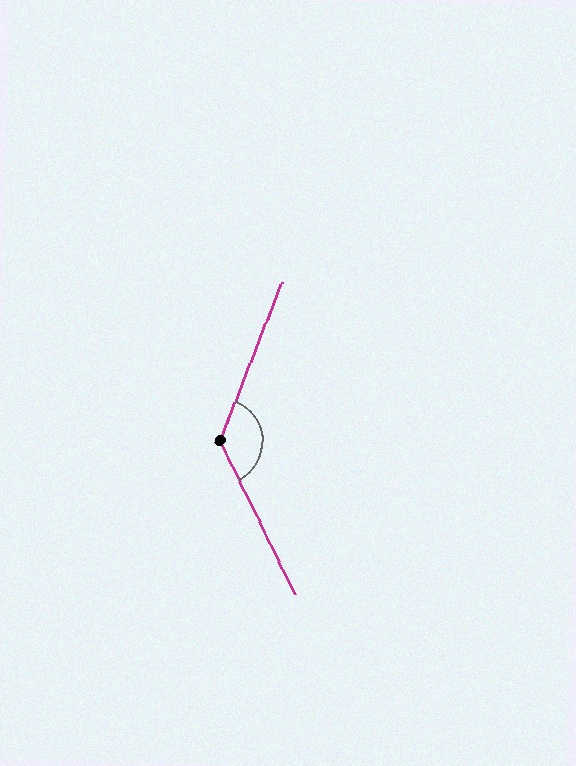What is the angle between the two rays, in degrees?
Approximately 132 degrees.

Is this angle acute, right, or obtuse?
It is obtuse.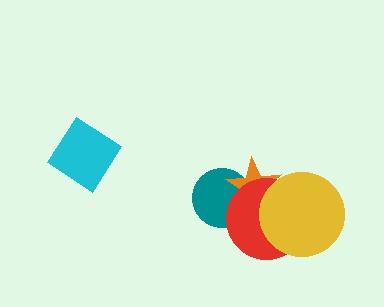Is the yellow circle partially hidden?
No, no other shape covers it.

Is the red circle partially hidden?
Yes, it is partially covered by another shape.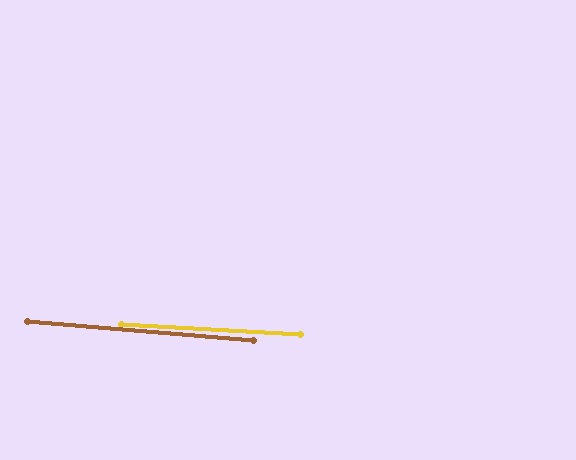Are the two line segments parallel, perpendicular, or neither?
Parallel — their directions differ by only 1.4°.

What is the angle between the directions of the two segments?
Approximately 1 degree.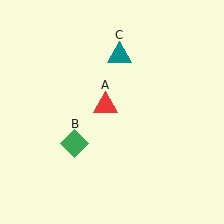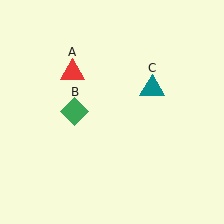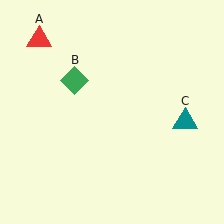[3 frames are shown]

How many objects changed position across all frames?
3 objects changed position: red triangle (object A), green diamond (object B), teal triangle (object C).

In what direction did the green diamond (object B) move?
The green diamond (object B) moved up.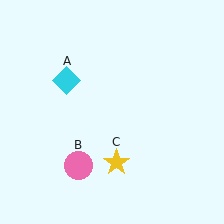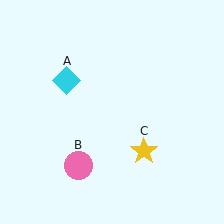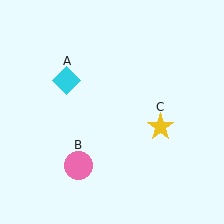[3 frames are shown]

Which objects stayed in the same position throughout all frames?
Cyan diamond (object A) and pink circle (object B) remained stationary.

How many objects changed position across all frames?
1 object changed position: yellow star (object C).